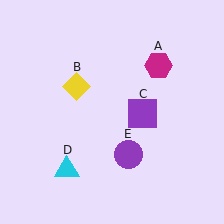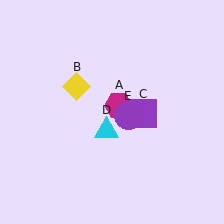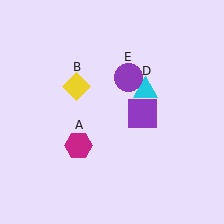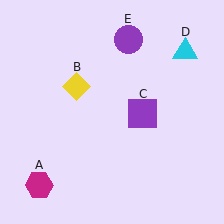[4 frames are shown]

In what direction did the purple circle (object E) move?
The purple circle (object E) moved up.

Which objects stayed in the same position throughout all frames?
Yellow diamond (object B) and purple square (object C) remained stationary.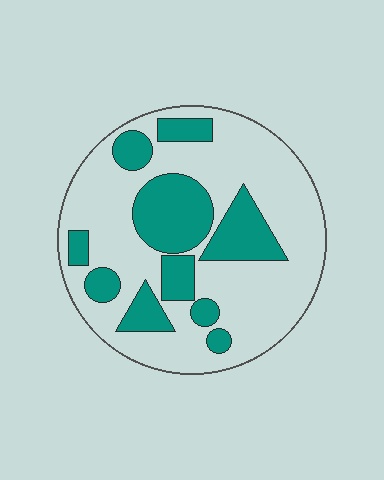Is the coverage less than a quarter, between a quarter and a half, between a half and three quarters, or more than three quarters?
Between a quarter and a half.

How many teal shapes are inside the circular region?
10.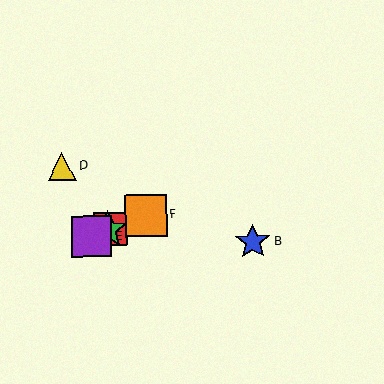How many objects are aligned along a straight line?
4 objects (A, C, E, F) are aligned along a straight line.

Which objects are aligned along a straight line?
Objects A, C, E, F are aligned along a straight line.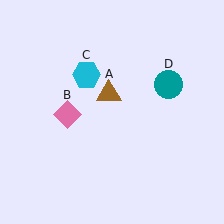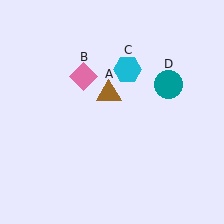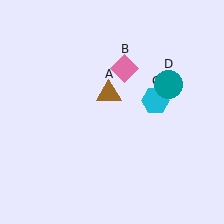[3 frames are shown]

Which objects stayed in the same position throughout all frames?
Brown triangle (object A) and teal circle (object D) remained stationary.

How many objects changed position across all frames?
2 objects changed position: pink diamond (object B), cyan hexagon (object C).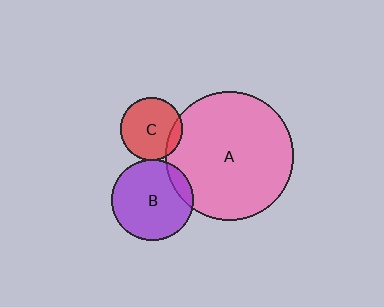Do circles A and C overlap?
Yes.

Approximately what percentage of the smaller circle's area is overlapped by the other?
Approximately 15%.